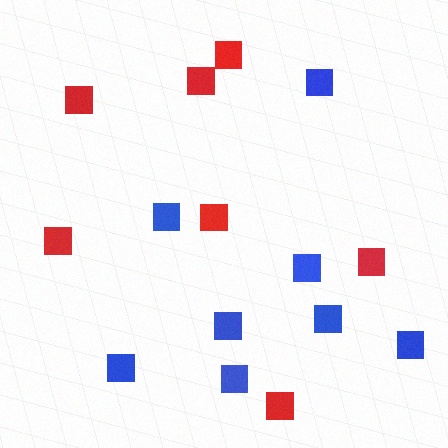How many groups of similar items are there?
There are 2 groups: one group of red squares (7) and one group of blue squares (8).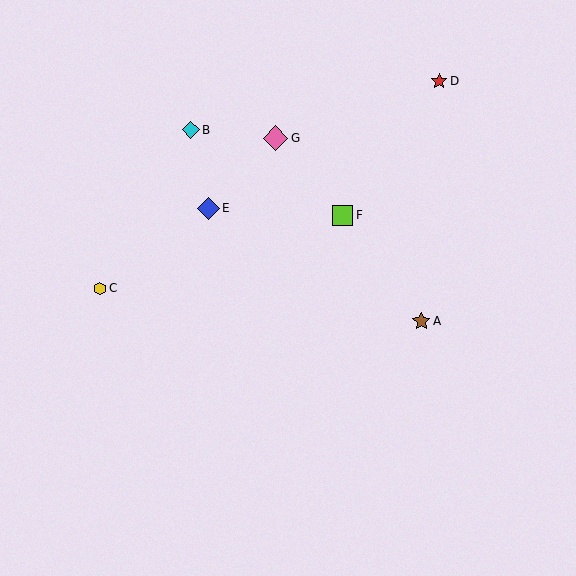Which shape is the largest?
The pink diamond (labeled G) is the largest.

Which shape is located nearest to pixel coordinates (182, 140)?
The cyan diamond (labeled B) at (191, 130) is nearest to that location.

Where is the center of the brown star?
The center of the brown star is at (421, 321).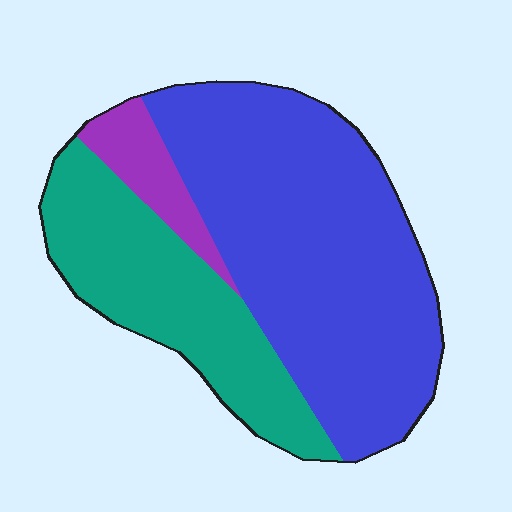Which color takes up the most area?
Blue, at roughly 60%.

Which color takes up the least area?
Purple, at roughly 10%.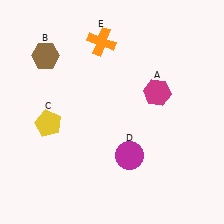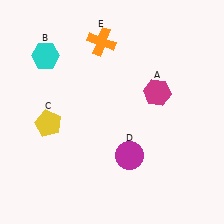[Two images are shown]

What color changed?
The hexagon (B) changed from brown in Image 1 to cyan in Image 2.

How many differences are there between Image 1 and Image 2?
There is 1 difference between the two images.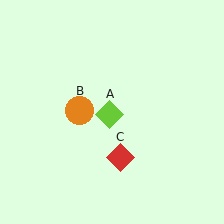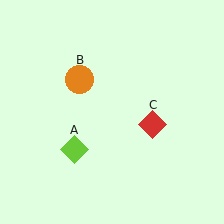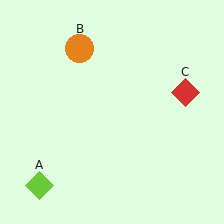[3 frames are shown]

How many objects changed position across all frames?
3 objects changed position: lime diamond (object A), orange circle (object B), red diamond (object C).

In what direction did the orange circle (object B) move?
The orange circle (object B) moved up.